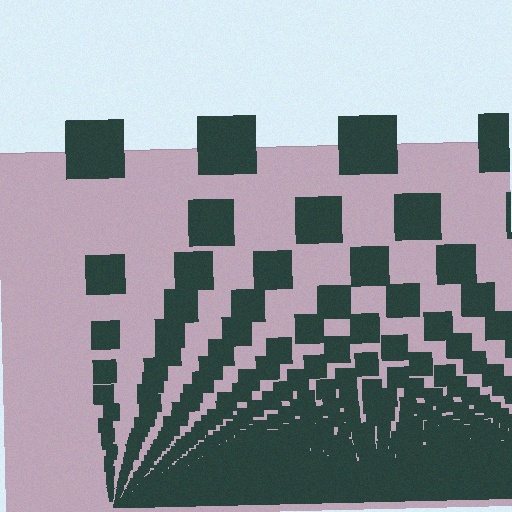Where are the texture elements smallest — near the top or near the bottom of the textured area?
Near the bottom.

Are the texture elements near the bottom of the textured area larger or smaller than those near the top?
Smaller. The gradient is inverted — elements near the bottom are smaller and denser.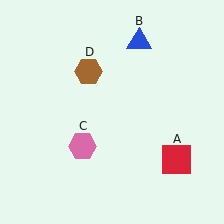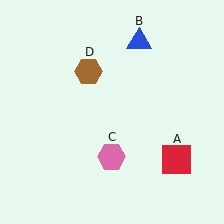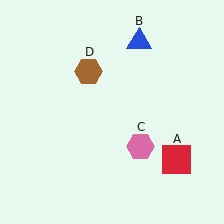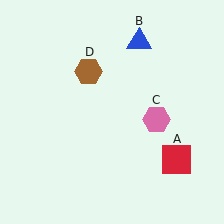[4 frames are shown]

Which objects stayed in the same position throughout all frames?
Red square (object A) and blue triangle (object B) and brown hexagon (object D) remained stationary.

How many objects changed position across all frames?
1 object changed position: pink hexagon (object C).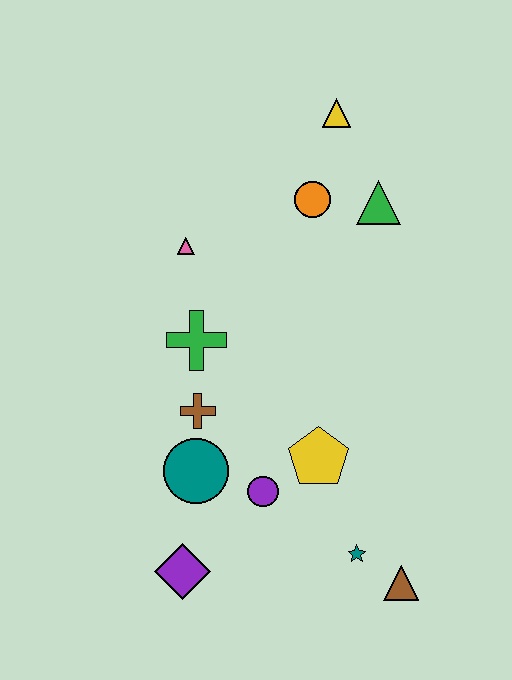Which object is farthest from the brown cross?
The yellow triangle is farthest from the brown cross.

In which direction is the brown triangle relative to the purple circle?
The brown triangle is to the right of the purple circle.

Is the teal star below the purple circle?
Yes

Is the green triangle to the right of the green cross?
Yes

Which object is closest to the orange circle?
The green triangle is closest to the orange circle.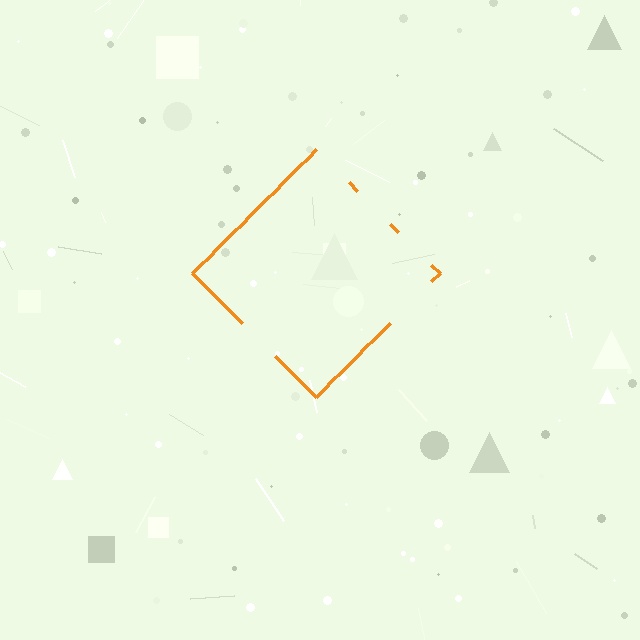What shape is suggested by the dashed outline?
The dashed outline suggests a diamond.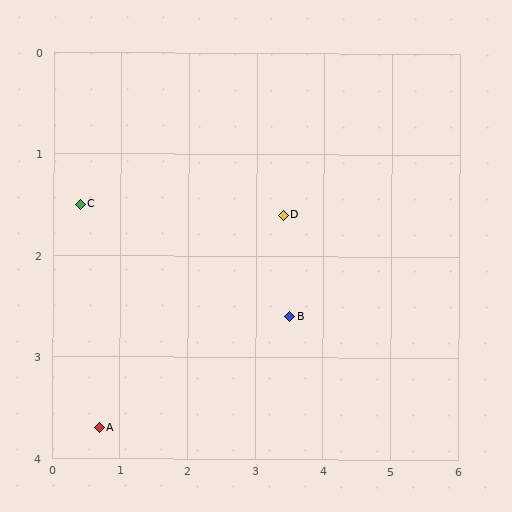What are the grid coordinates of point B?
Point B is at approximately (3.5, 2.6).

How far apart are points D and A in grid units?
Points D and A are about 3.4 grid units apart.